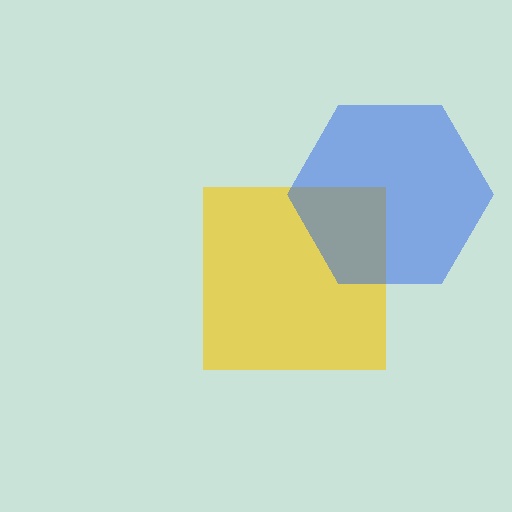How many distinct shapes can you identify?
There are 2 distinct shapes: a yellow square, a blue hexagon.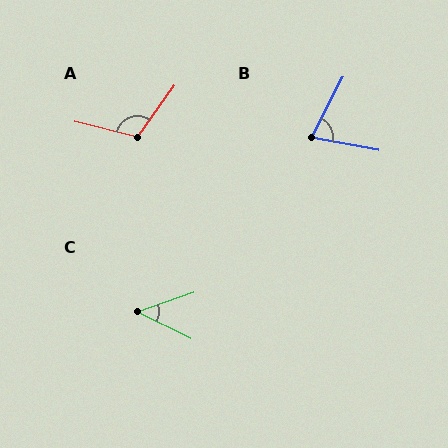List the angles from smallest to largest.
C (46°), B (73°), A (111°).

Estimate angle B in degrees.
Approximately 73 degrees.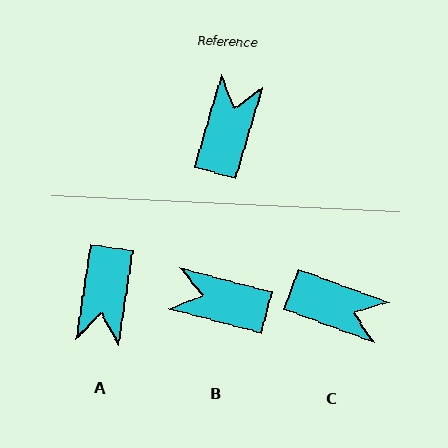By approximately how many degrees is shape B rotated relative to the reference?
Approximately 92 degrees counter-clockwise.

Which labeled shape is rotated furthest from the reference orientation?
A, about 172 degrees away.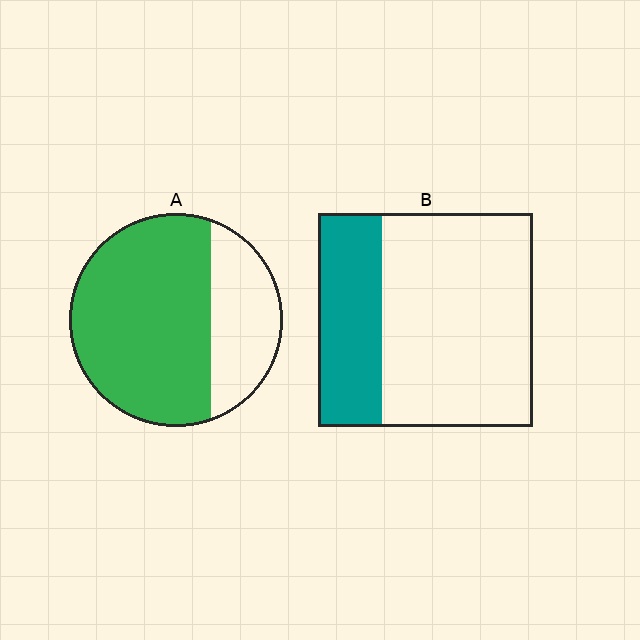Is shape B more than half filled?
No.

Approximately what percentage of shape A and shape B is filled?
A is approximately 70% and B is approximately 30%.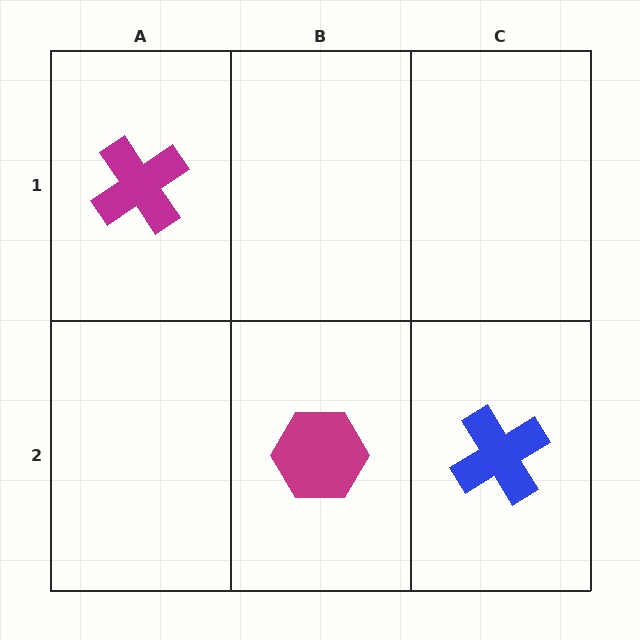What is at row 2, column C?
A blue cross.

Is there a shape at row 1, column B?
No, that cell is empty.